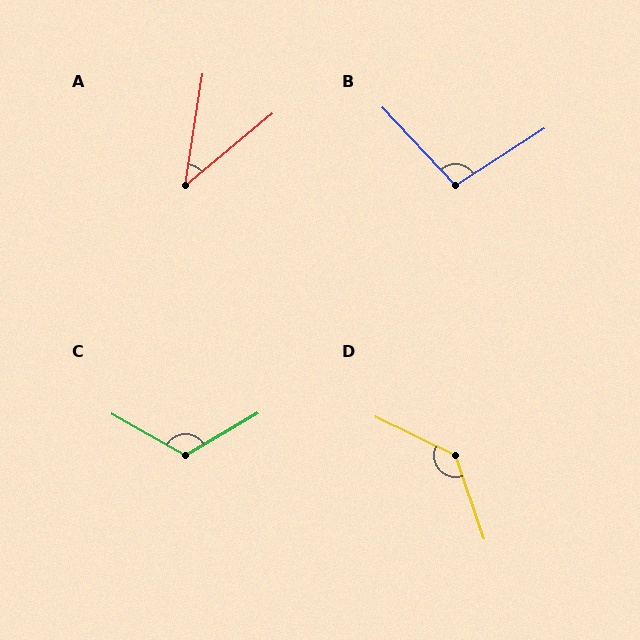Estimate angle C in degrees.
Approximately 120 degrees.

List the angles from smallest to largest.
A (41°), B (100°), C (120°), D (134°).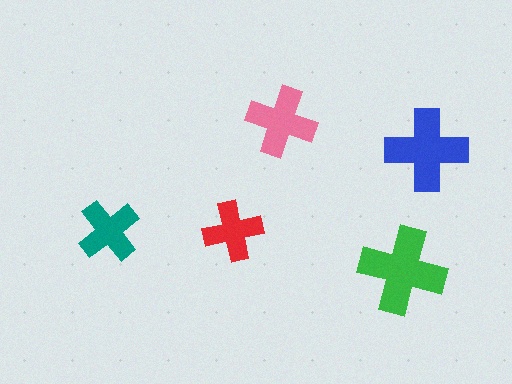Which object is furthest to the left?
The teal cross is leftmost.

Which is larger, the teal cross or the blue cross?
The blue one.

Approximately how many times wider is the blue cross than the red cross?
About 1.5 times wider.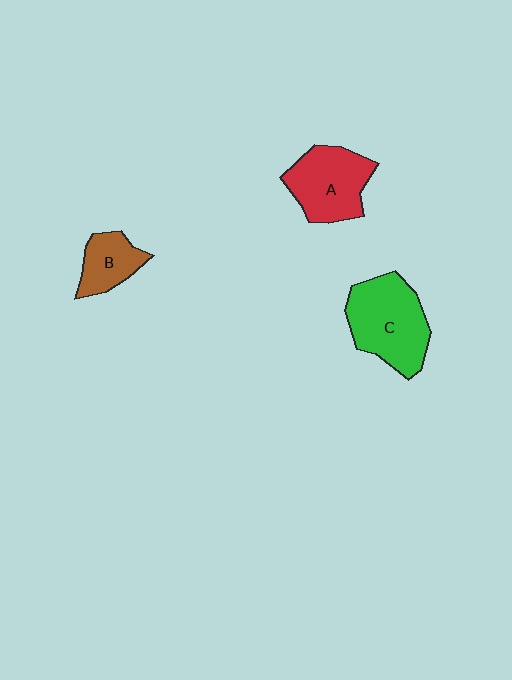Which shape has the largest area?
Shape C (green).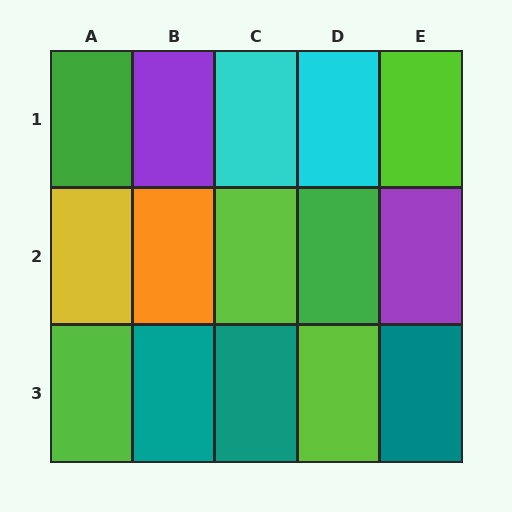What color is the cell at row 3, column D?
Lime.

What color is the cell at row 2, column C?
Lime.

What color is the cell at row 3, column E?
Teal.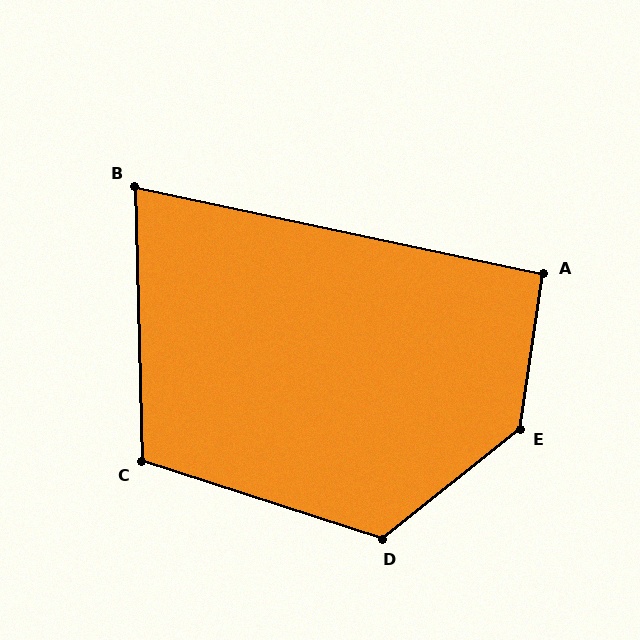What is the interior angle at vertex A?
Approximately 94 degrees (approximately right).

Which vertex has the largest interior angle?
E, at approximately 137 degrees.